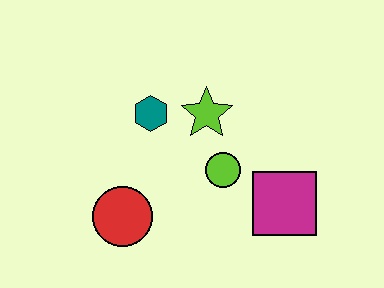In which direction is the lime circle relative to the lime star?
The lime circle is below the lime star.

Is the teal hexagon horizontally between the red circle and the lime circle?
Yes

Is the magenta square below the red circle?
No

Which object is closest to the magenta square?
The lime circle is closest to the magenta square.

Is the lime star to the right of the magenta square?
No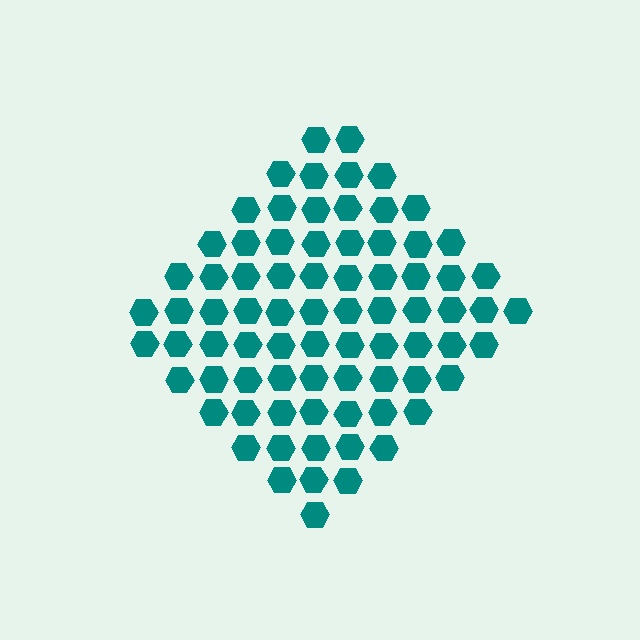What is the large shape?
The large shape is a diamond.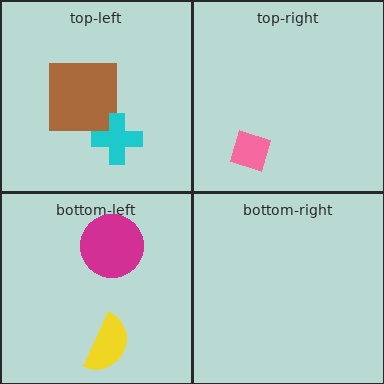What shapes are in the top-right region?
The pink diamond.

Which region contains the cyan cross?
The top-left region.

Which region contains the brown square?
The top-left region.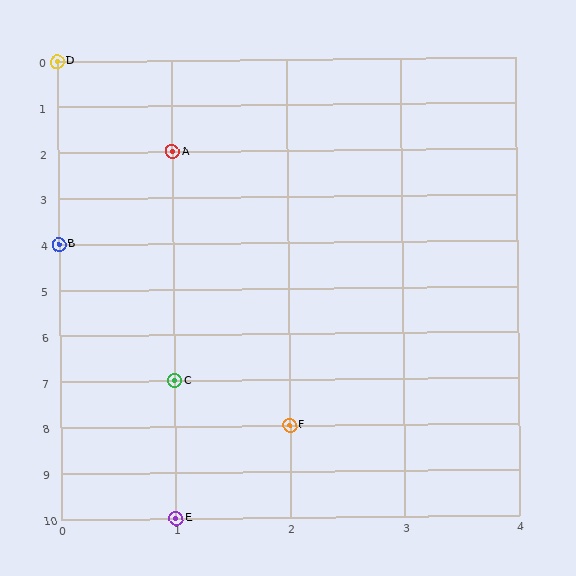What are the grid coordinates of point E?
Point E is at grid coordinates (1, 10).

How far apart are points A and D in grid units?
Points A and D are 1 column and 2 rows apart (about 2.2 grid units diagonally).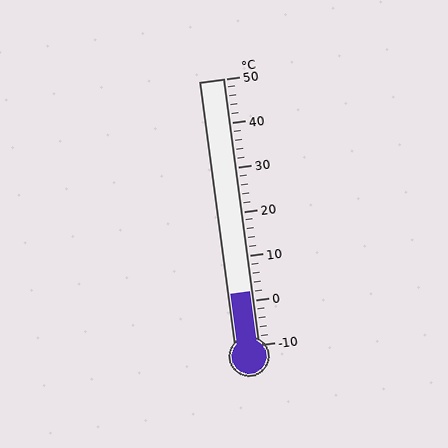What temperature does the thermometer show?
The thermometer shows approximately 2°C.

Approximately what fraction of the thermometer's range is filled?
The thermometer is filled to approximately 20% of its range.